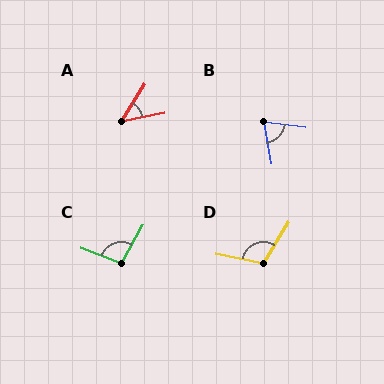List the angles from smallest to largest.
A (47°), B (73°), C (97°), D (110°).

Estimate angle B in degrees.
Approximately 73 degrees.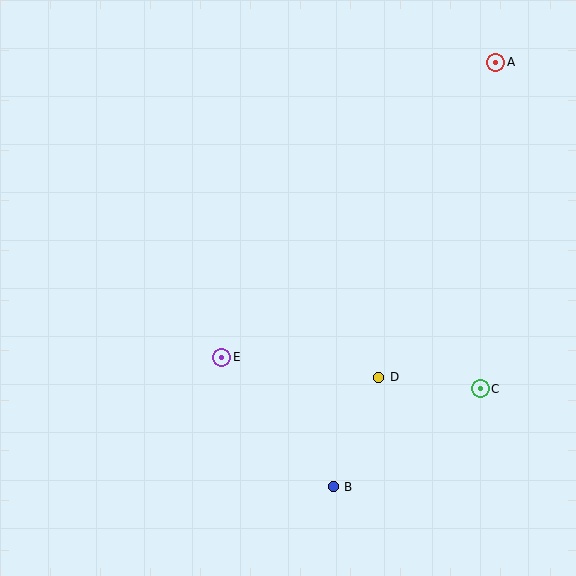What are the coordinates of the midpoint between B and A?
The midpoint between B and A is at (415, 275).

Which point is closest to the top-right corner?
Point A is closest to the top-right corner.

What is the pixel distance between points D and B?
The distance between D and B is 118 pixels.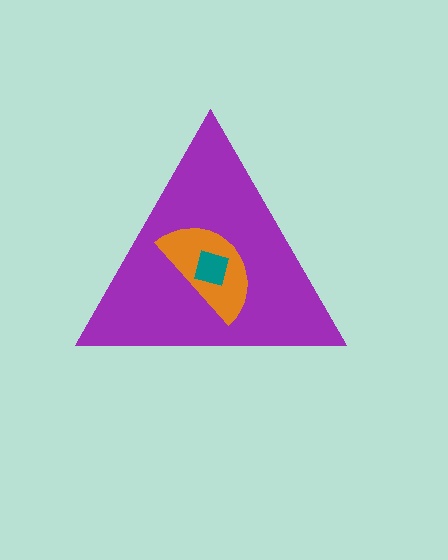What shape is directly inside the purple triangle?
The orange semicircle.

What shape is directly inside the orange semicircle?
The teal diamond.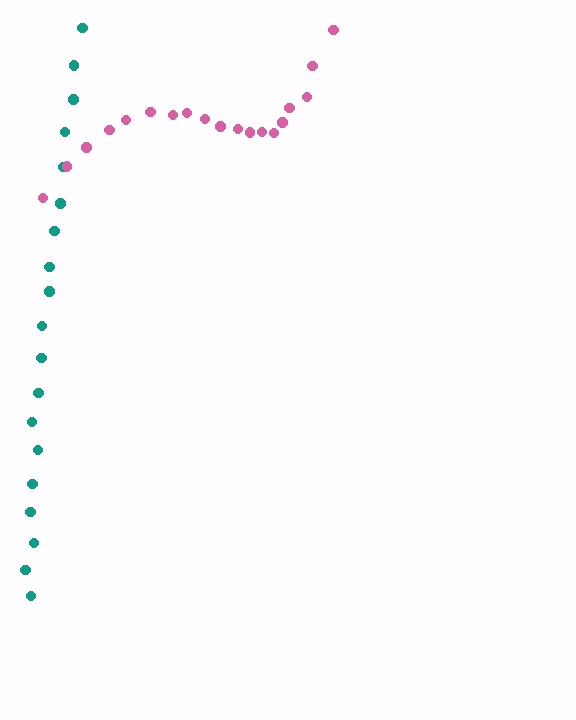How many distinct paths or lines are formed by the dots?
There are 2 distinct paths.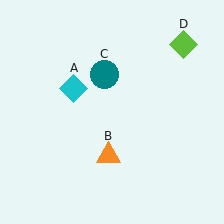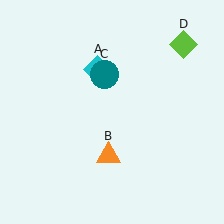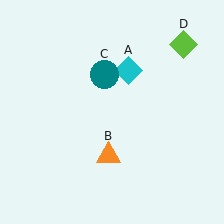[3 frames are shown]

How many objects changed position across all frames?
1 object changed position: cyan diamond (object A).